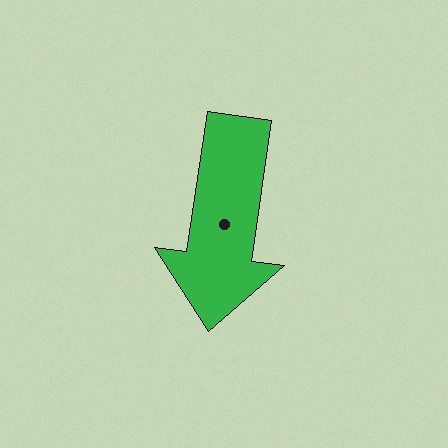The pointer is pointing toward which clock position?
Roughly 6 o'clock.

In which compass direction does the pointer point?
South.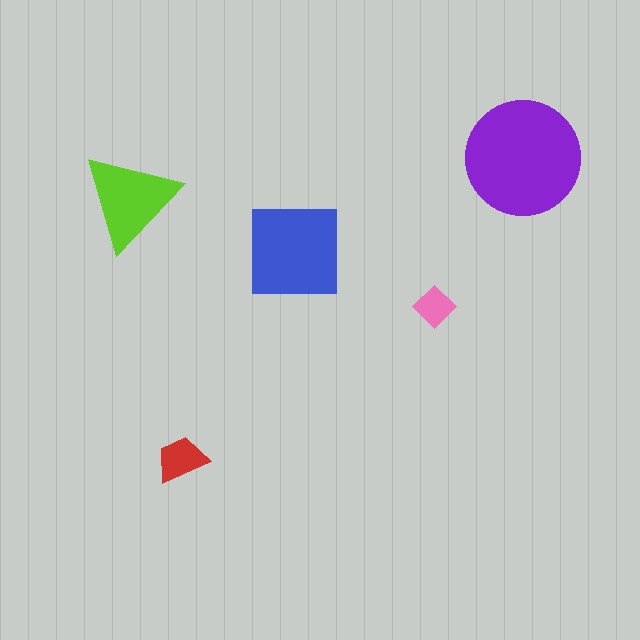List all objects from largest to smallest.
The purple circle, the blue square, the lime triangle, the red trapezoid, the pink diamond.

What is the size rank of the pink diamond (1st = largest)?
5th.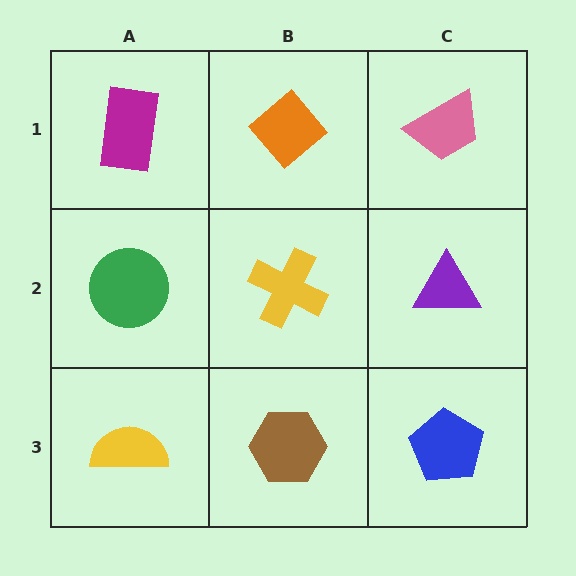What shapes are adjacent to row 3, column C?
A purple triangle (row 2, column C), a brown hexagon (row 3, column B).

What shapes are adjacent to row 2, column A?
A magenta rectangle (row 1, column A), a yellow semicircle (row 3, column A), a yellow cross (row 2, column B).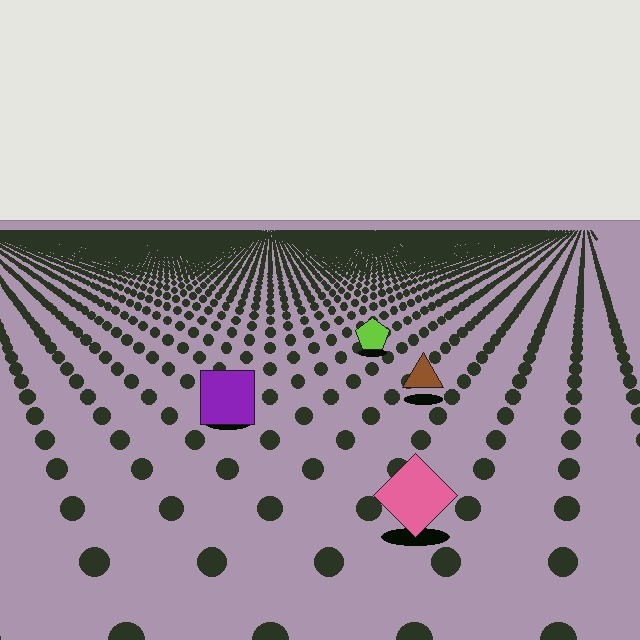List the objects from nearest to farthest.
From nearest to farthest: the pink diamond, the purple square, the brown triangle, the lime pentagon.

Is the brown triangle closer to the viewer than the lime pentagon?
Yes. The brown triangle is closer — you can tell from the texture gradient: the ground texture is coarser near it.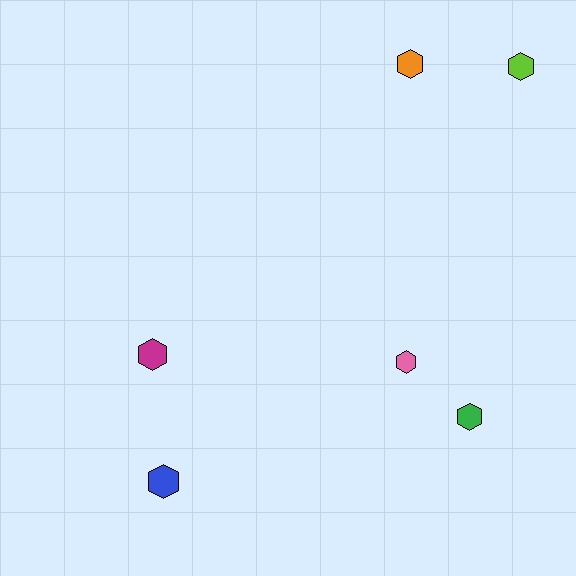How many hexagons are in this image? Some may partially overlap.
There are 6 hexagons.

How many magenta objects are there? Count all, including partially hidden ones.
There is 1 magenta object.